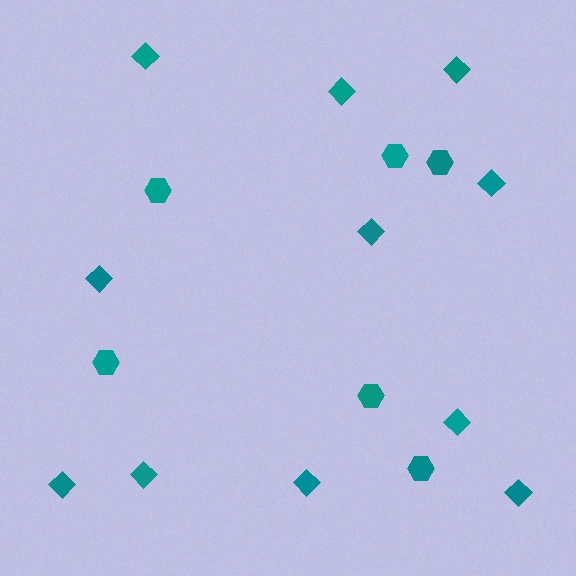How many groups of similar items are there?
There are 2 groups: one group of diamonds (11) and one group of hexagons (6).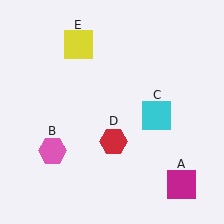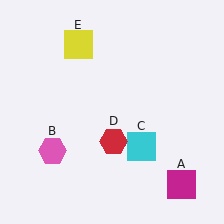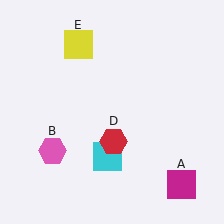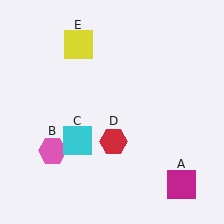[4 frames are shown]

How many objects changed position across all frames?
1 object changed position: cyan square (object C).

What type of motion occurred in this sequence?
The cyan square (object C) rotated clockwise around the center of the scene.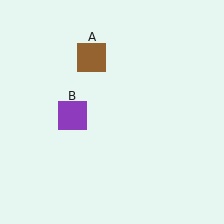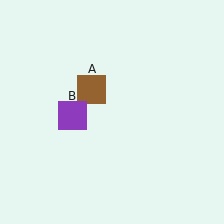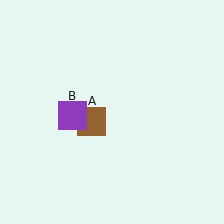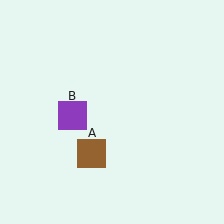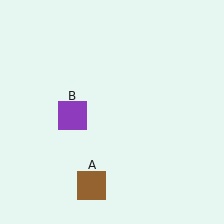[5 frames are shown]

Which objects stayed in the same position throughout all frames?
Purple square (object B) remained stationary.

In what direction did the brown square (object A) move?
The brown square (object A) moved down.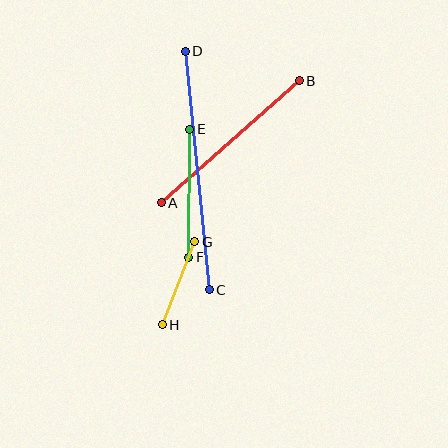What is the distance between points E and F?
The distance is approximately 128 pixels.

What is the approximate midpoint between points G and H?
The midpoint is at approximately (179, 283) pixels.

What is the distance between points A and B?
The distance is approximately 184 pixels.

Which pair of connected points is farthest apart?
Points C and D are farthest apart.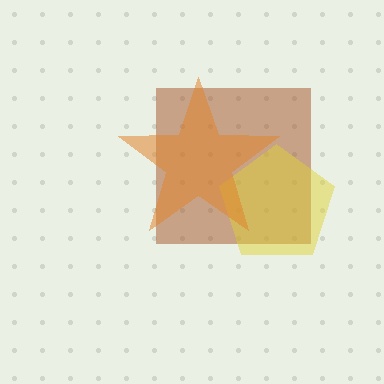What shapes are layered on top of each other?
The layered shapes are: a brown square, a yellow pentagon, an orange star.